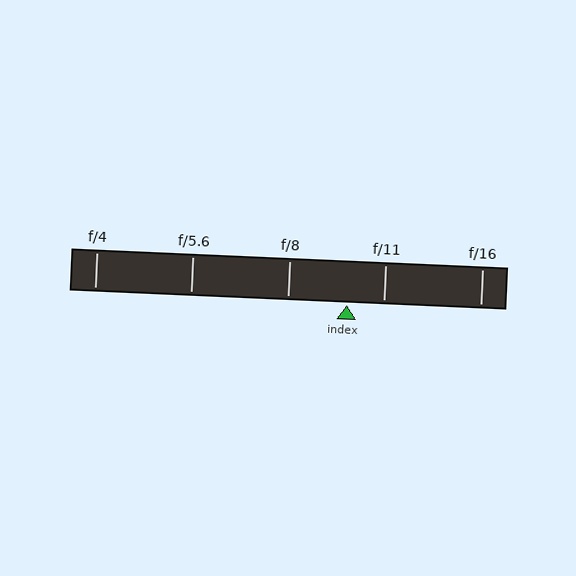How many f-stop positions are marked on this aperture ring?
There are 5 f-stop positions marked.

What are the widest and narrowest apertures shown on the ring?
The widest aperture shown is f/4 and the narrowest is f/16.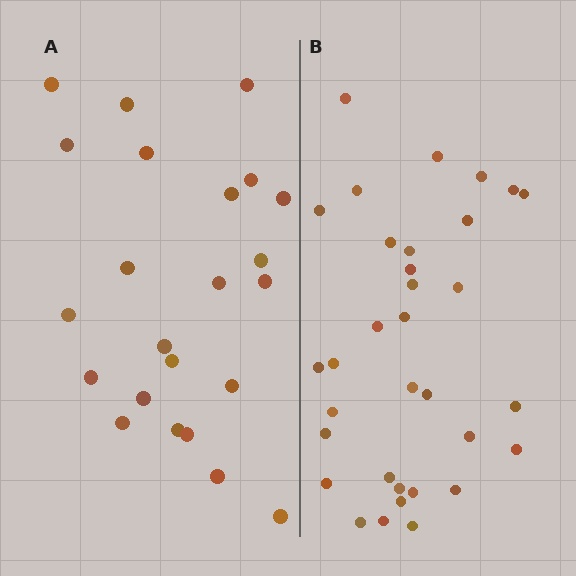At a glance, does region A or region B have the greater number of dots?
Region B (the right region) has more dots.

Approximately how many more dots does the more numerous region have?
Region B has roughly 10 or so more dots than region A.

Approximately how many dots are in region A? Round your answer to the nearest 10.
About 20 dots. (The exact count is 23, which rounds to 20.)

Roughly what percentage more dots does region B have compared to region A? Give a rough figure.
About 45% more.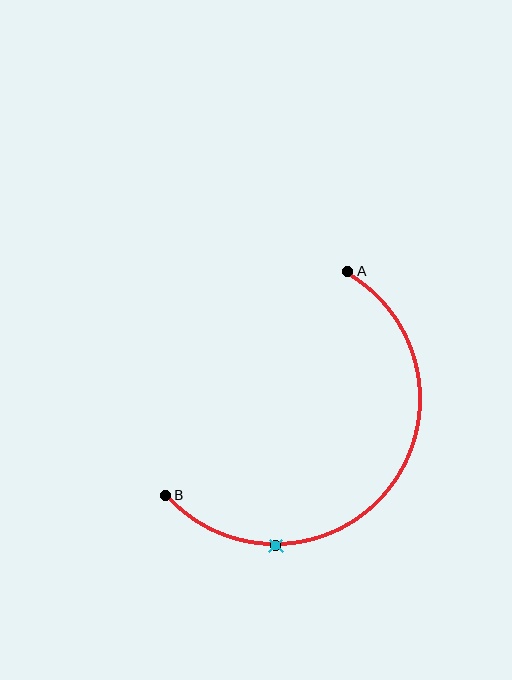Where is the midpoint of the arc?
The arc midpoint is the point on the curve farthest from the straight line joining A and B. It sits below and to the right of that line.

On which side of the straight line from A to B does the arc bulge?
The arc bulges below and to the right of the straight line connecting A and B.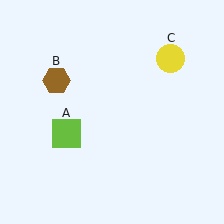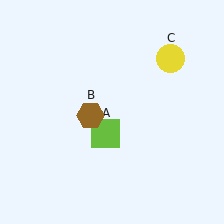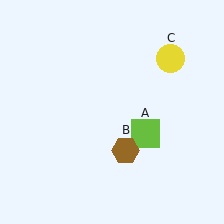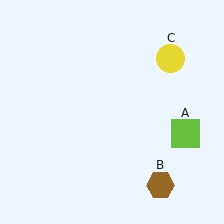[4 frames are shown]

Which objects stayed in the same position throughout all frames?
Yellow circle (object C) remained stationary.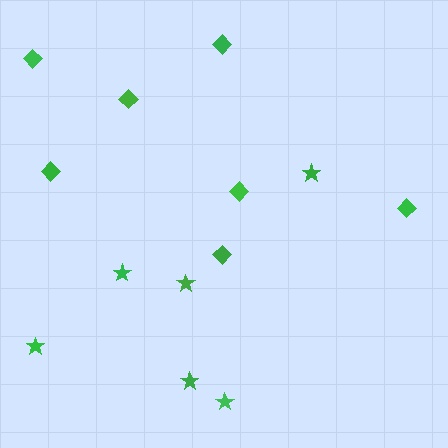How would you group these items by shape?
There are 2 groups: one group of diamonds (7) and one group of stars (6).